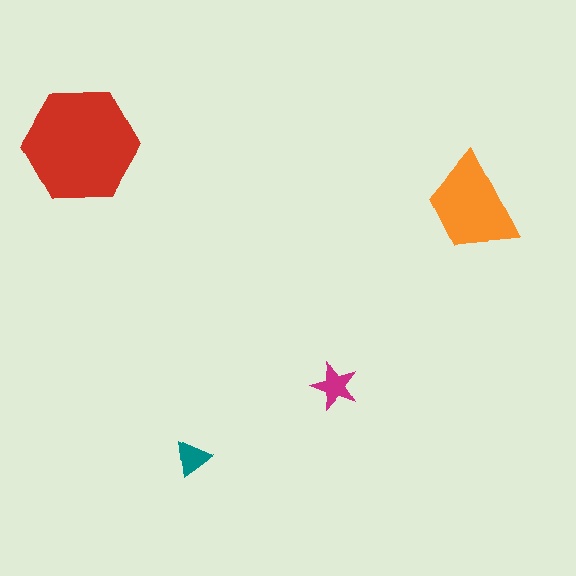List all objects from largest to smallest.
The red hexagon, the orange trapezoid, the magenta star, the teal triangle.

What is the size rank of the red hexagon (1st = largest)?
1st.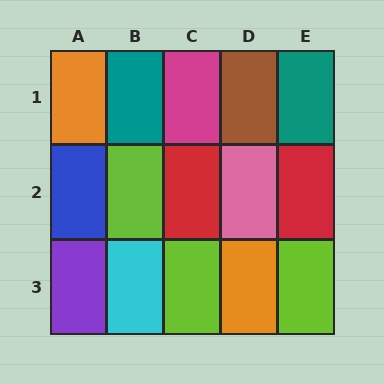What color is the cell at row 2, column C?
Red.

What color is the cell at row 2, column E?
Red.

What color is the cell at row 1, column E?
Teal.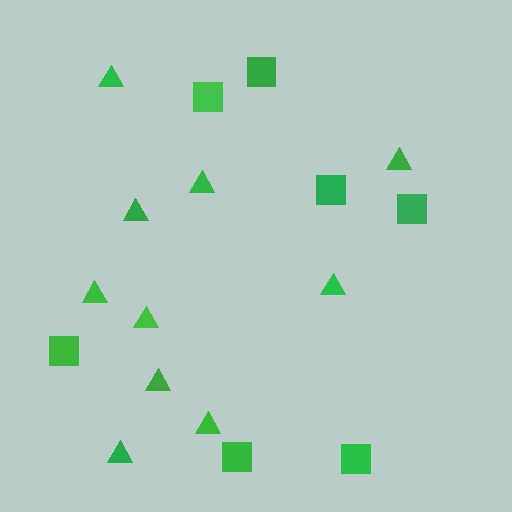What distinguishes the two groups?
There are 2 groups: one group of triangles (10) and one group of squares (7).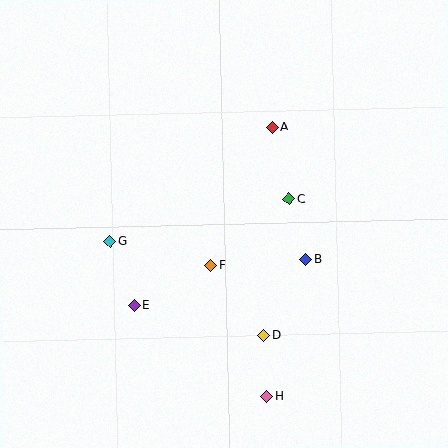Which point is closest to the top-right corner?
Point A is closest to the top-right corner.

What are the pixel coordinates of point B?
Point B is at (305, 259).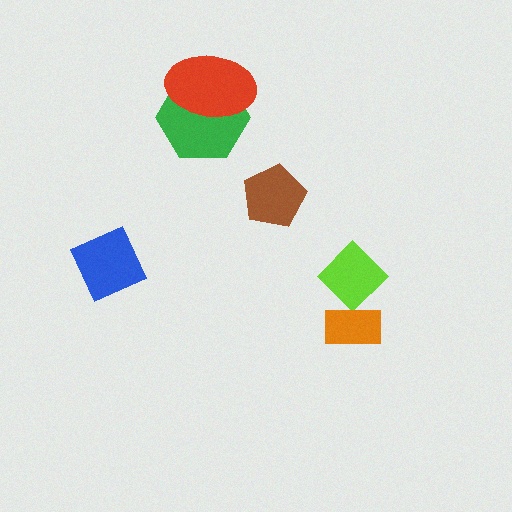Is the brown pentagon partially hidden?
No, no other shape covers it.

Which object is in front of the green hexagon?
The red ellipse is in front of the green hexagon.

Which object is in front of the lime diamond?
The orange rectangle is in front of the lime diamond.